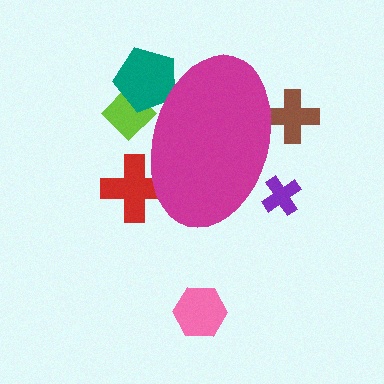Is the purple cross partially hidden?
Yes, the purple cross is partially hidden behind the magenta ellipse.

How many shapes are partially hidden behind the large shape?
5 shapes are partially hidden.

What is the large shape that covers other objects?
A magenta ellipse.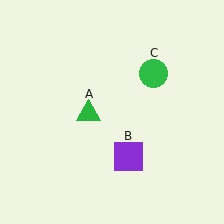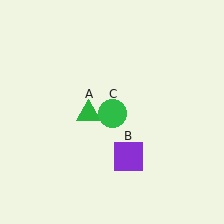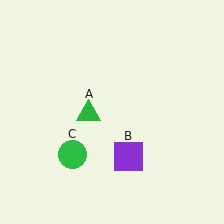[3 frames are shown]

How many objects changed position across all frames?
1 object changed position: green circle (object C).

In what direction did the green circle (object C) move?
The green circle (object C) moved down and to the left.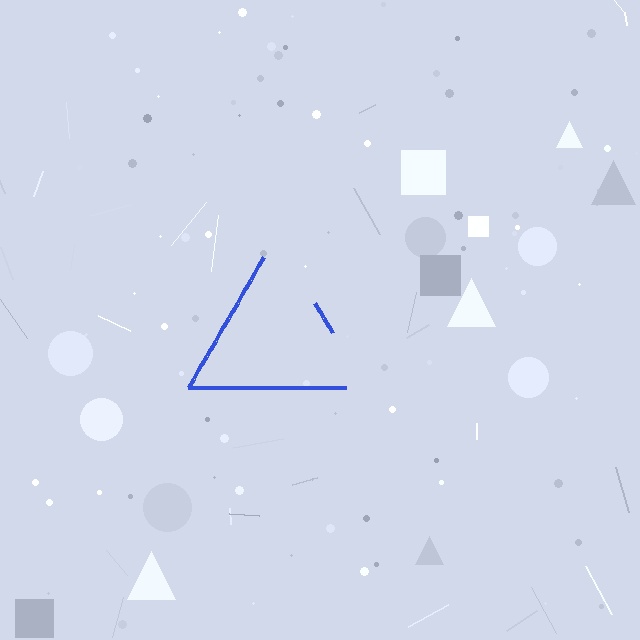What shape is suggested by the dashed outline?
The dashed outline suggests a triangle.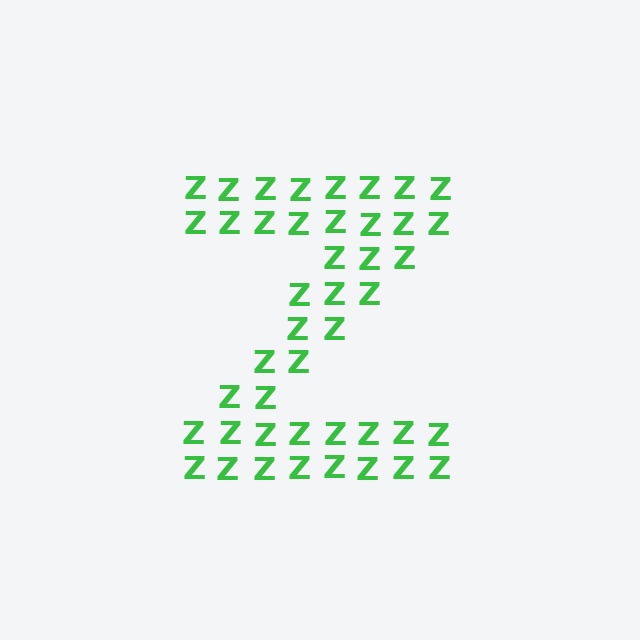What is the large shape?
The large shape is the letter Z.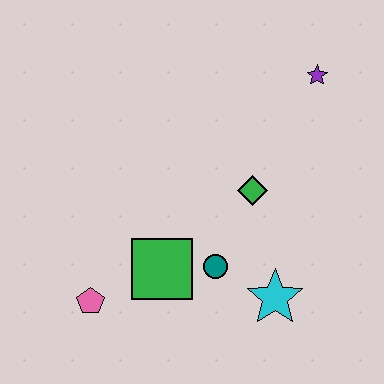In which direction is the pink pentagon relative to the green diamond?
The pink pentagon is to the left of the green diamond.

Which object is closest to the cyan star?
The teal circle is closest to the cyan star.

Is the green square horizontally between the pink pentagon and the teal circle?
Yes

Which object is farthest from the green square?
The purple star is farthest from the green square.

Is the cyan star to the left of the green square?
No